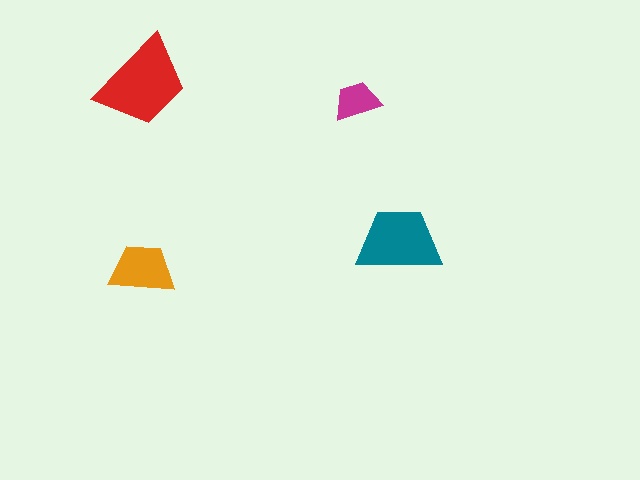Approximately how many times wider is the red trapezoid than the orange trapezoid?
About 1.5 times wider.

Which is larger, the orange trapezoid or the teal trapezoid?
The teal one.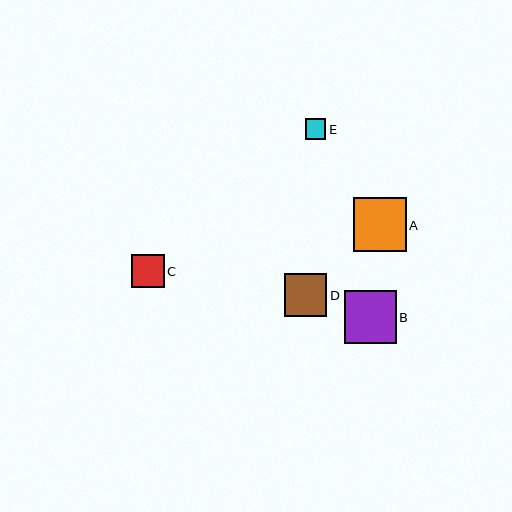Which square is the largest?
Square A is the largest with a size of approximately 53 pixels.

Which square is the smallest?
Square E is the smallest with a size of approximately 21 pixels.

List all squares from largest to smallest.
From largest to smallest: A, B, D, C, E.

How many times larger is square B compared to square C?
Square B is approximately 1.6 times the size of square C.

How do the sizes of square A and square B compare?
Square A and square B are approximately the same size.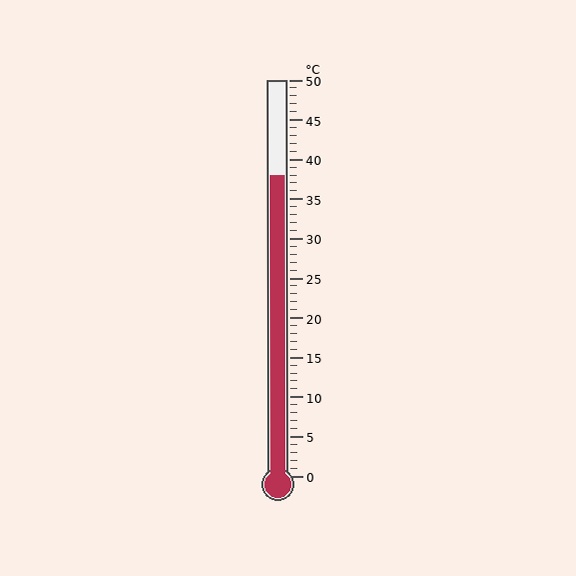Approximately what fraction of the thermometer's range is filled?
The thermometer is filled to approximately 75% of its range.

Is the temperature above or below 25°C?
The temperature is above 25°C.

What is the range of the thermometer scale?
The thermometer scale ranges from 0°C to 50°C.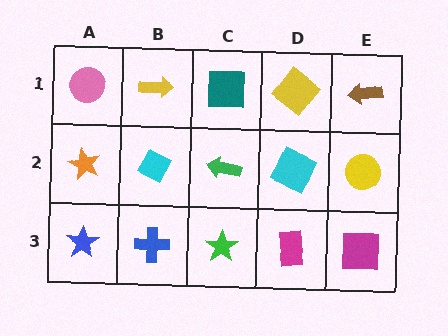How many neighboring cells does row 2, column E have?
3.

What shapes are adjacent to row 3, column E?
A yellow circle (row 2, column E), a magenta rectangle (row 3, column D).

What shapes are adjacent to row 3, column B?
A cyan diamond (row 2, column B), a blue star (row 3, column A), a green star (row 3, column C).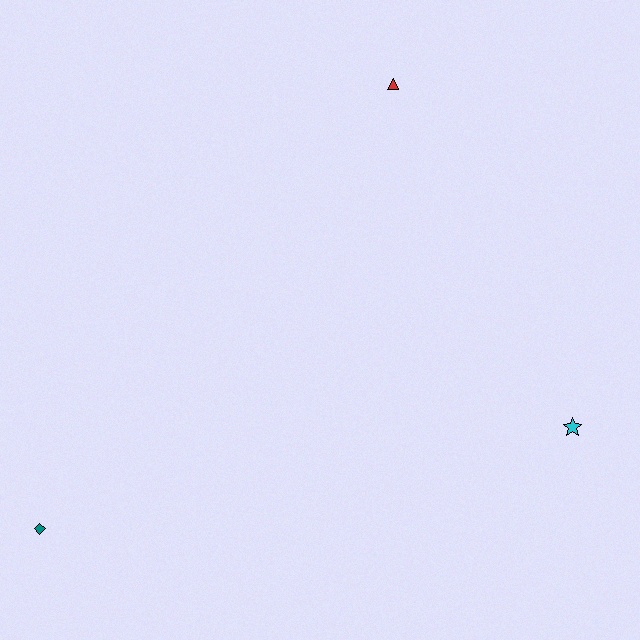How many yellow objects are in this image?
There are no yellow objects.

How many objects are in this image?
There are 3 objects.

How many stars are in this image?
There is 1 star.